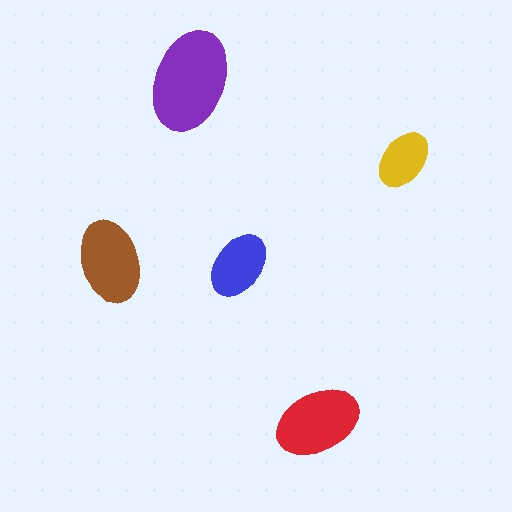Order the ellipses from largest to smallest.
the purple one, the red one, the brown one, the blue one, the yellow one.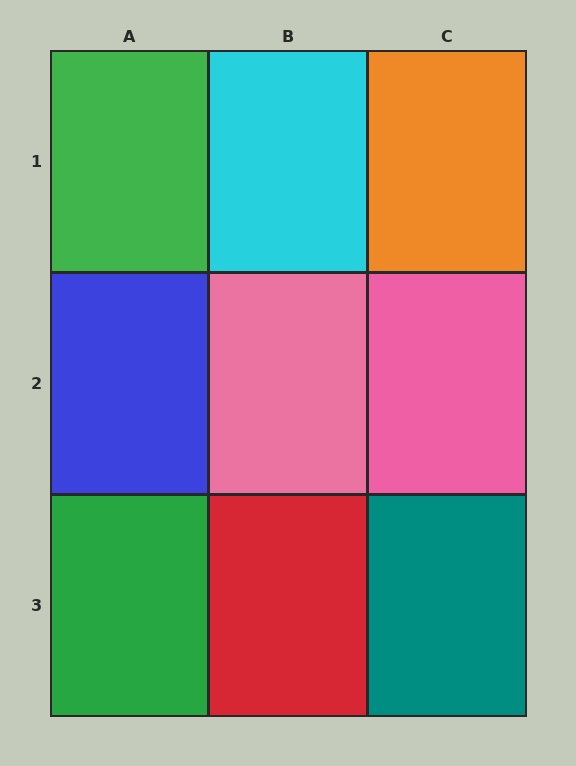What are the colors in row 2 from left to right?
Blue, pink, pink.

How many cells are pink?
2 cells are pink.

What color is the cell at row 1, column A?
Green.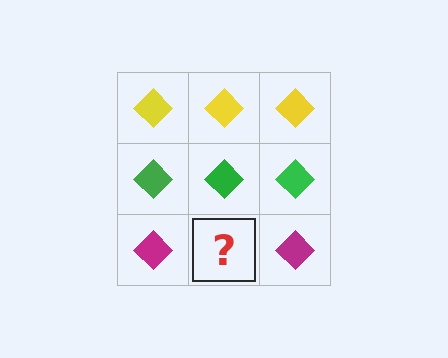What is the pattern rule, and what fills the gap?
The rule is that each row has a consistent color. The gap should be filled with a magenta diamond.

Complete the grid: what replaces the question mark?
The question mark should be replaced with a magenta diamond.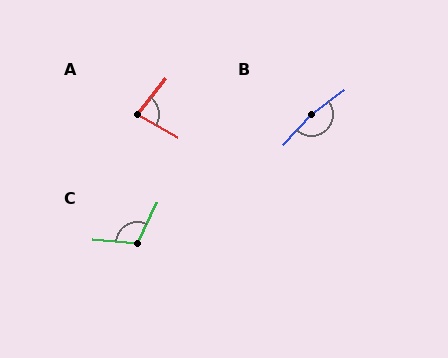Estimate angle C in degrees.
Approximately 110 degrees.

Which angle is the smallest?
A, at approximately 82 degrees.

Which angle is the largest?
B, at approximately 170 degrees.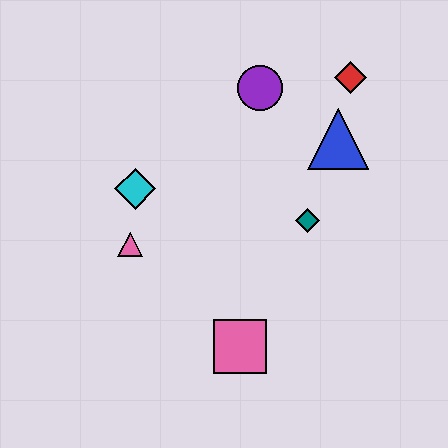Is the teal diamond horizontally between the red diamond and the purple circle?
Yes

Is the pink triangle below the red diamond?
Yes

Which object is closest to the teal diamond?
The blue triangle is closest to the teal diamond.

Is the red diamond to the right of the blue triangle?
Yes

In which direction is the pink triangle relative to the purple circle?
The pink triangle is below the purple circle.